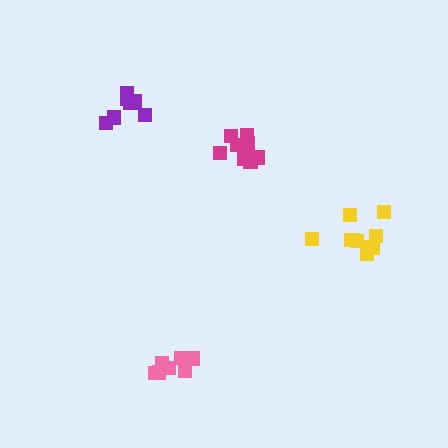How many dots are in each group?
Group 1: 7 dots, Group 2: 7 dots, Group 3: 9 dots, Group 4: 10 dots (33 total).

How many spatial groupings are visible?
There are 4 spatial groupings.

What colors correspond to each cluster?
The clusters are colored: purple, pink, magenta, yellow.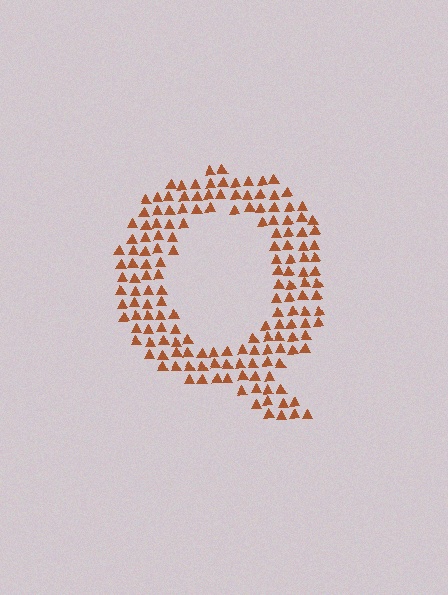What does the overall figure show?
The overall figure shows the letter Q.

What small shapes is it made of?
It is made of small triangles.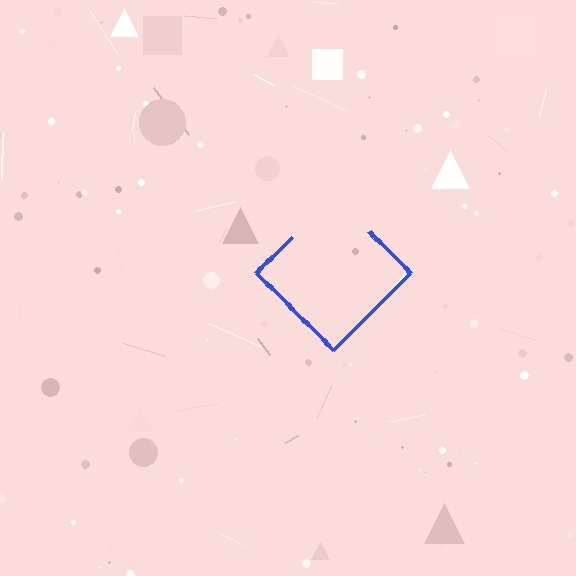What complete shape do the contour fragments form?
The contour fragments form a diamond.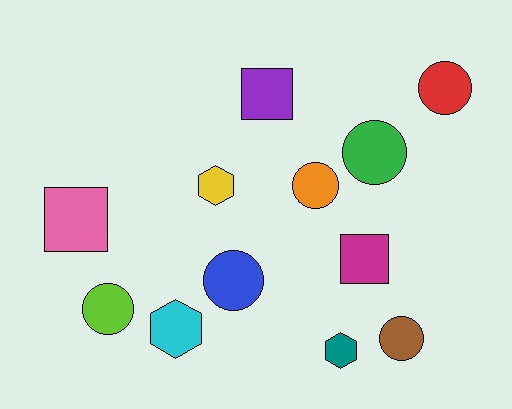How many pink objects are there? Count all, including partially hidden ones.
There is 1 pink object.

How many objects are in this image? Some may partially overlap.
There are 12 objects.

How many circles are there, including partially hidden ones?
There are 6 circles.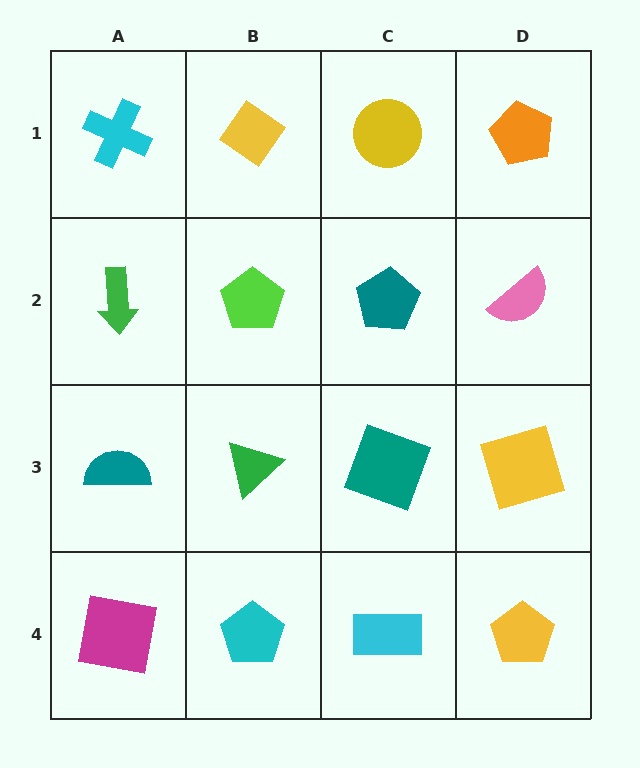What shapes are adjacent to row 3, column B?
A lime pentagon (row 2, column B), a cyan pentagon (row 4, column B), a teal semicircle (row 3, column A), a teal square (row 3, column C).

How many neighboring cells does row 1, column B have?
3.